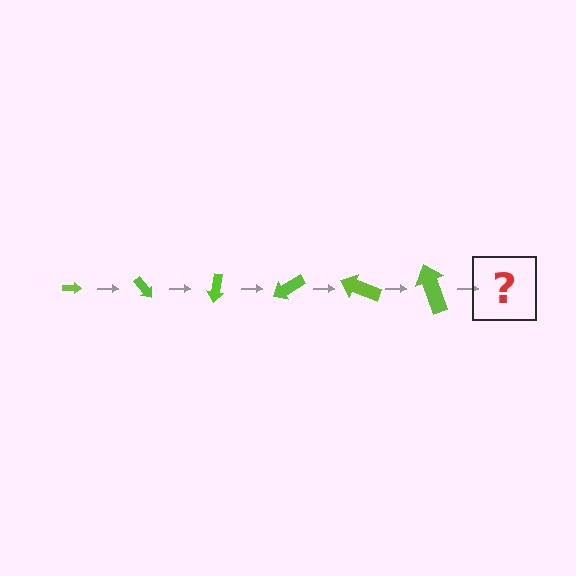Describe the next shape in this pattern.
It should be an arrow, larger than the previous one and rotated 300 degrees from the start.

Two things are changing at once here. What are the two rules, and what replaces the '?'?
The two rules are that the arrow grows larger each step and it rotates 50 degrees each step. The '?' should be an arrow, larger than the previous one and rotated 300 degrees from the start.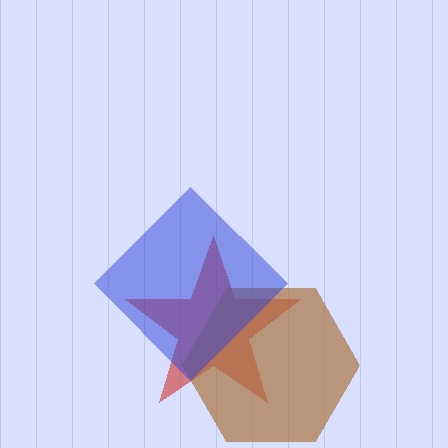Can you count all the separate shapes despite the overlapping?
Yes, there are 3 separate shapes.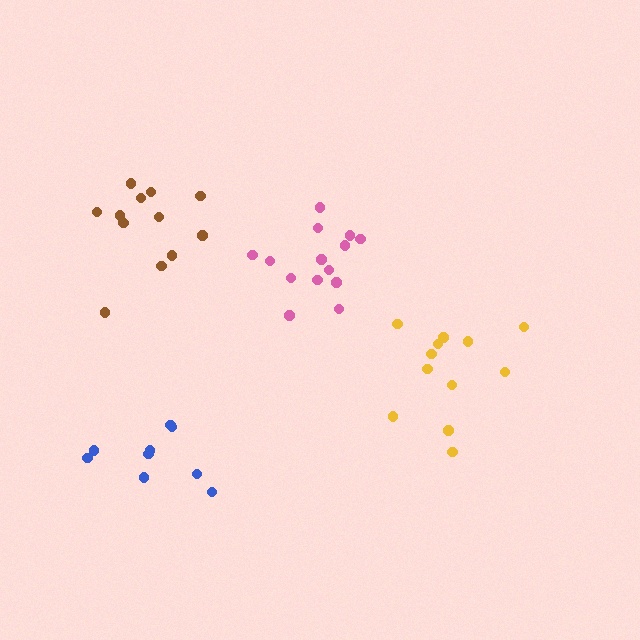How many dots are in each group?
Group 1: 12 dots, Group 2: 14 dots, Group 3: 9 dots, Group 4: 12 dots (47 total).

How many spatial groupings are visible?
There are 4 spatial groupings.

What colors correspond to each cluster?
The clusters are colored: yellow, pink, blue, brown.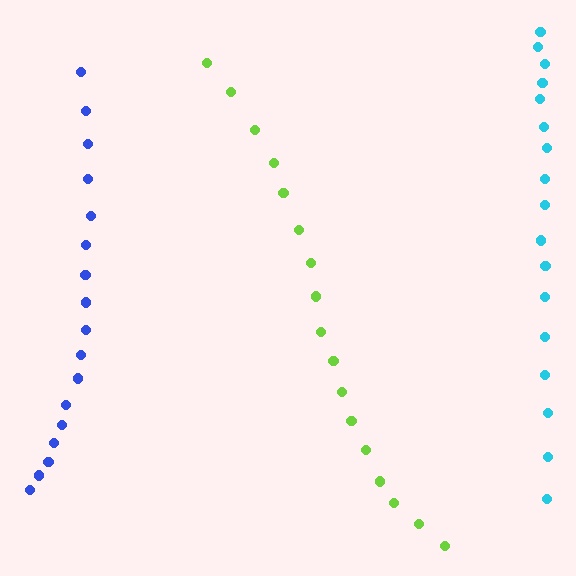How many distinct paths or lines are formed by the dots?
There are 3 distinct paths.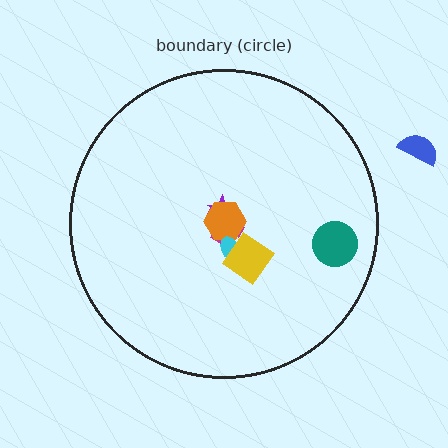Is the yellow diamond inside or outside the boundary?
Inside.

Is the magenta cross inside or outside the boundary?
Inside.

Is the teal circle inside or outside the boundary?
Inside.